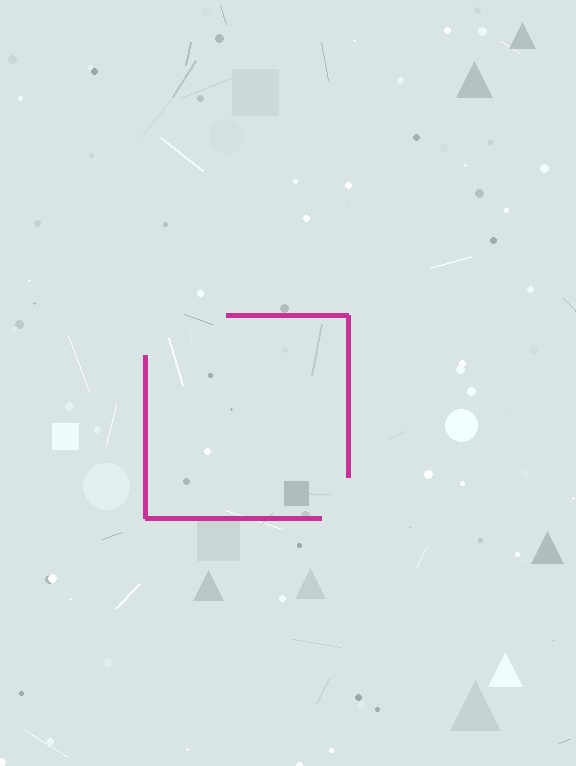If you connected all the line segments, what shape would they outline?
They would outline a square.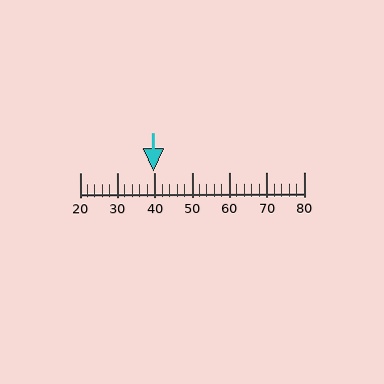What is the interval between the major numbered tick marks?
The major tick marks are spaced 10 units apart.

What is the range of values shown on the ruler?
The ruler shows values from 20 to 80.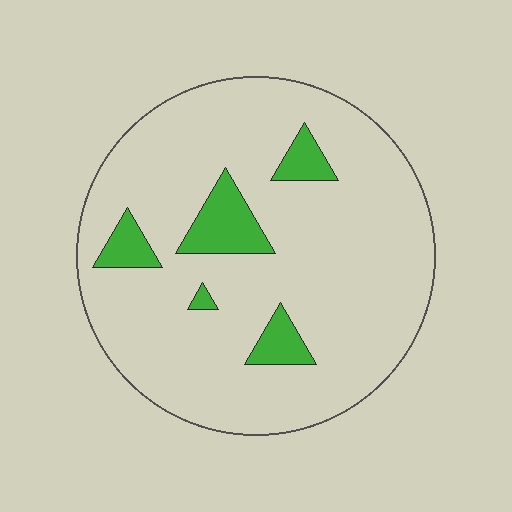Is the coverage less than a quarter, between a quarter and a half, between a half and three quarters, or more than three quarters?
Less than a quarter.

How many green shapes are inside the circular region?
5.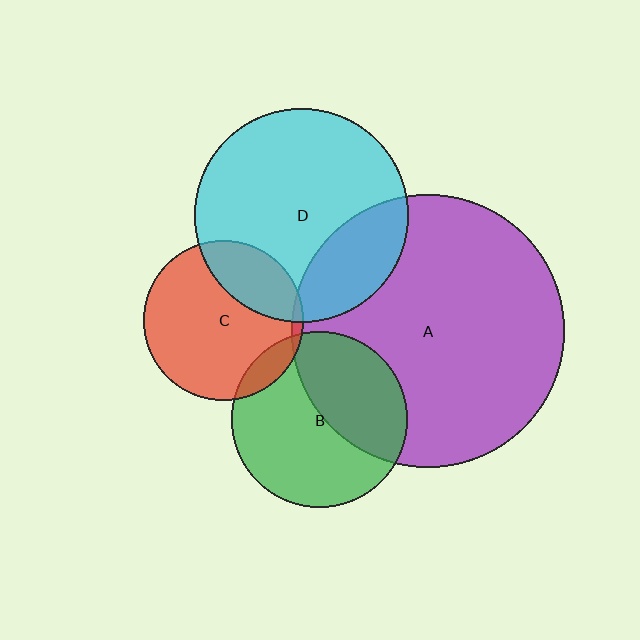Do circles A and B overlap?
Yes.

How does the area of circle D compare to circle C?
Approximately 1.8 times.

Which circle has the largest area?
Circle A (purple).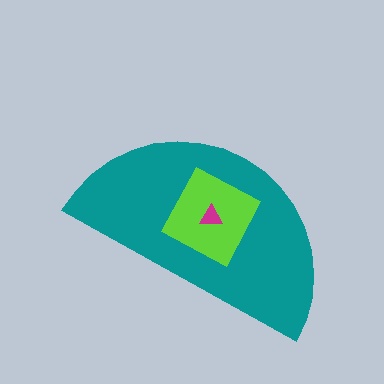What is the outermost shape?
The teal semicircle.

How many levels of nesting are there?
3.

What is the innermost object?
The magenta triangle.